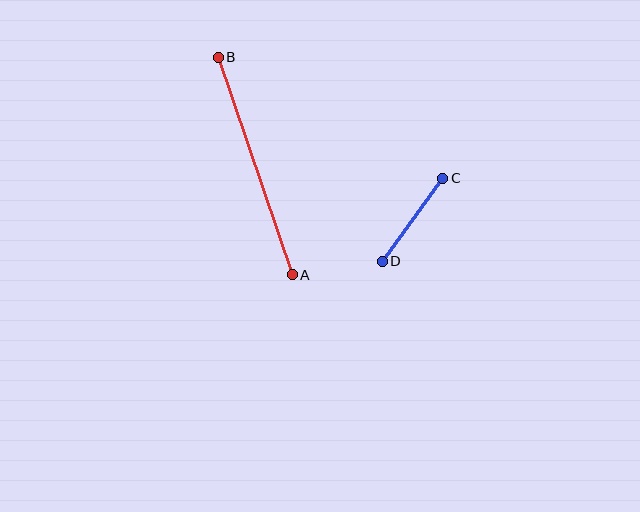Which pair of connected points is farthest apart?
Points A and B are farthest apart.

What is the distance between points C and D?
The distance is approximately 103 pixels.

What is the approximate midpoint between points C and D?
The midpoint is at approximately (412, 220) pixels.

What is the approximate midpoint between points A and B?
The midpoint is at approximately (255, 166) pixels.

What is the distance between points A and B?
The distance is approximately 230 pixels.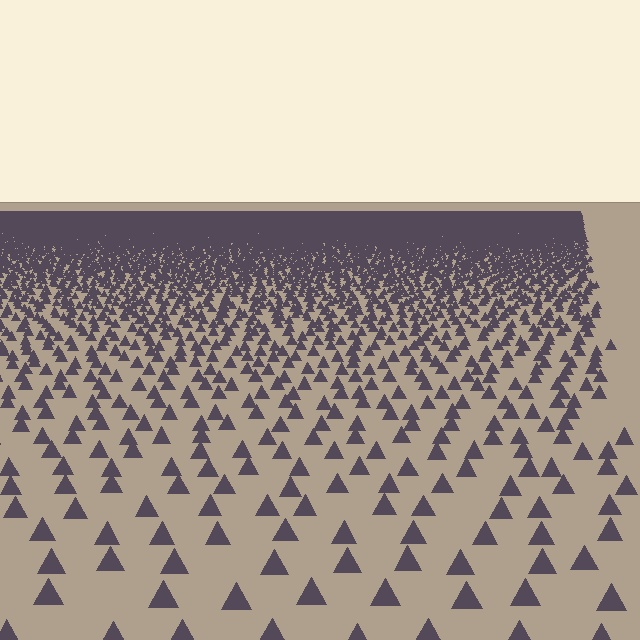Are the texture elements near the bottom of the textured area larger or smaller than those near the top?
Larger. Near the bottom, elements are closer to the viewer and appear at a bigger on-screen size.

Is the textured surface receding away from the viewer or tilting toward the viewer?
The surface is receding away from the viewer. Texture elements get smaller and denser toward the top.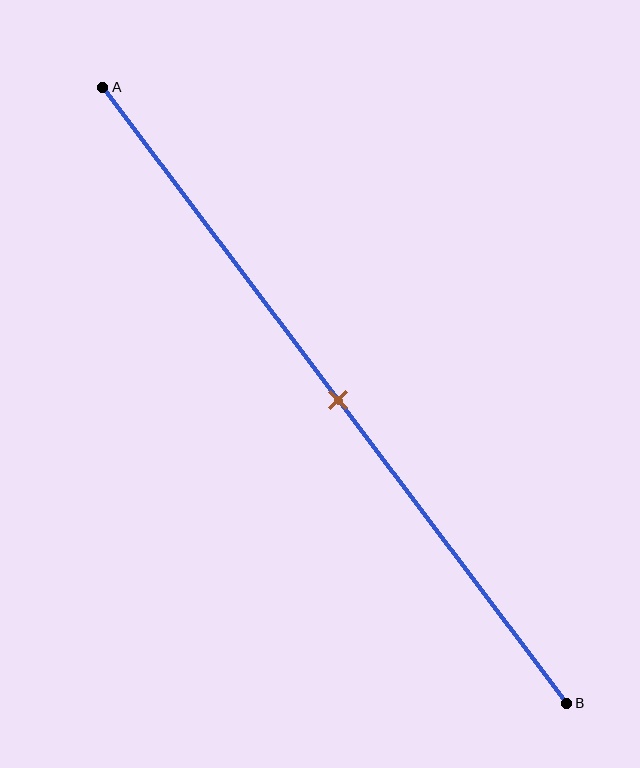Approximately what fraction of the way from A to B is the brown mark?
The brown mark is approximately 50% of the way from A to B.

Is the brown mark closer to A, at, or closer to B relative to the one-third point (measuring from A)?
The brown mark is closer to point B than the one-third point of segment AB.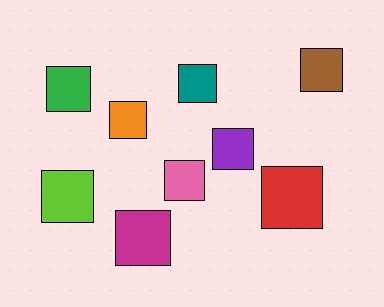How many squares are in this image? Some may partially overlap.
There are 9 squares.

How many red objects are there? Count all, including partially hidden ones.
There is 1 red object.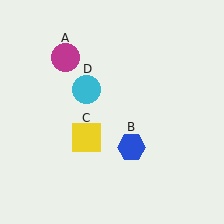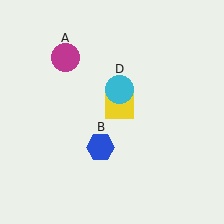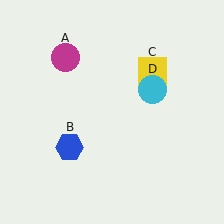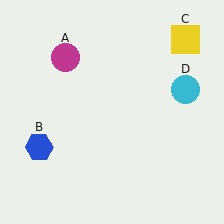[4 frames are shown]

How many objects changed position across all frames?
3 objects changed position: blue hexagon (object B), yellow square (object C), cyan circle (object D).